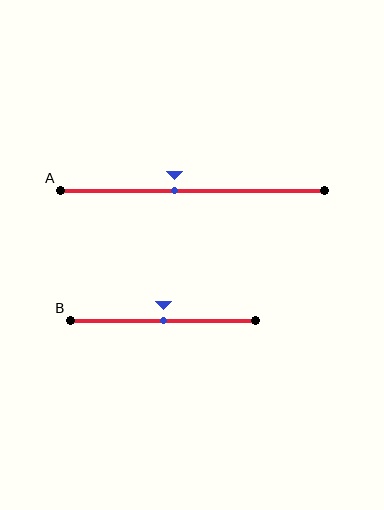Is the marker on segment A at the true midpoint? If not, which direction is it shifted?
No, the marker on segment A is shifted to the left by about 7% of the segment length.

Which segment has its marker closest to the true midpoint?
Segment B has its marker closest to the true midpoint.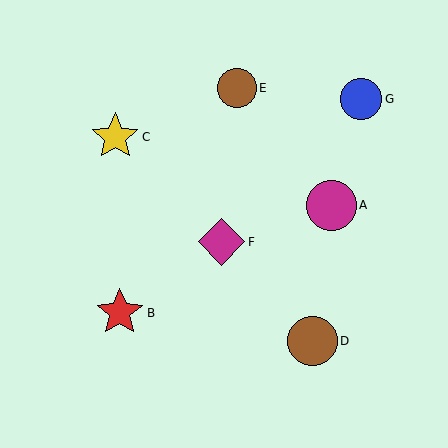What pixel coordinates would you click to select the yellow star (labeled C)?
Click at (115, 137) to select the yellow star C.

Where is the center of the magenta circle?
The center of the magenta circle is at (331, 205).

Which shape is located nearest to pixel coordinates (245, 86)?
The brown circle (labeled E) at (237, 88) is nearest to that location.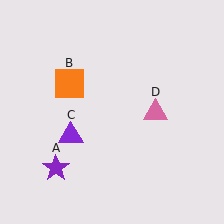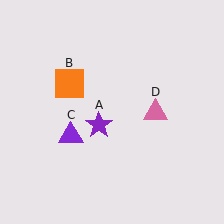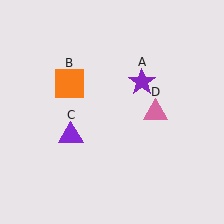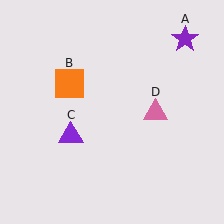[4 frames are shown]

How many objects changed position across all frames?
1 object changed position: purple star (object A).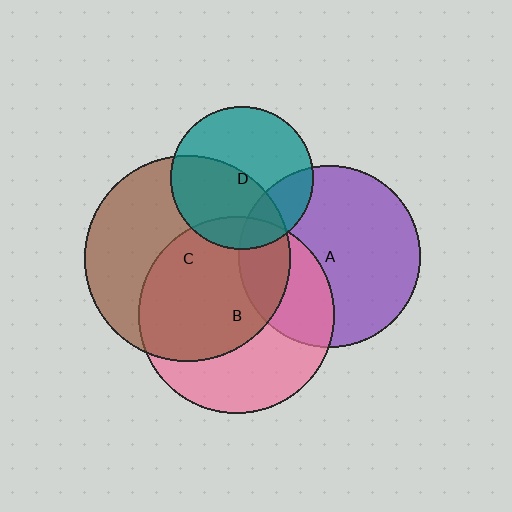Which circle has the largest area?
Circle C (brown).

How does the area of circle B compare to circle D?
Approximately 1.9 times.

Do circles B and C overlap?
Yes.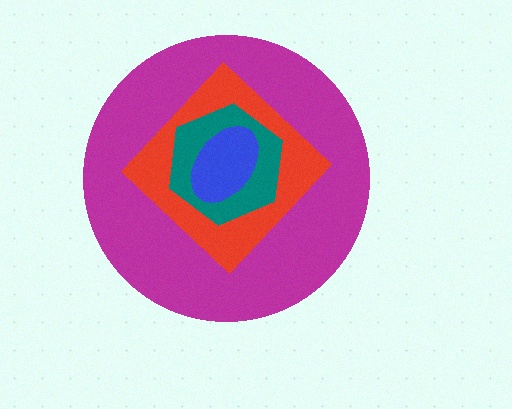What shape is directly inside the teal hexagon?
The blue ellipse.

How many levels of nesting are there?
4.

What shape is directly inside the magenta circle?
The red diamond.